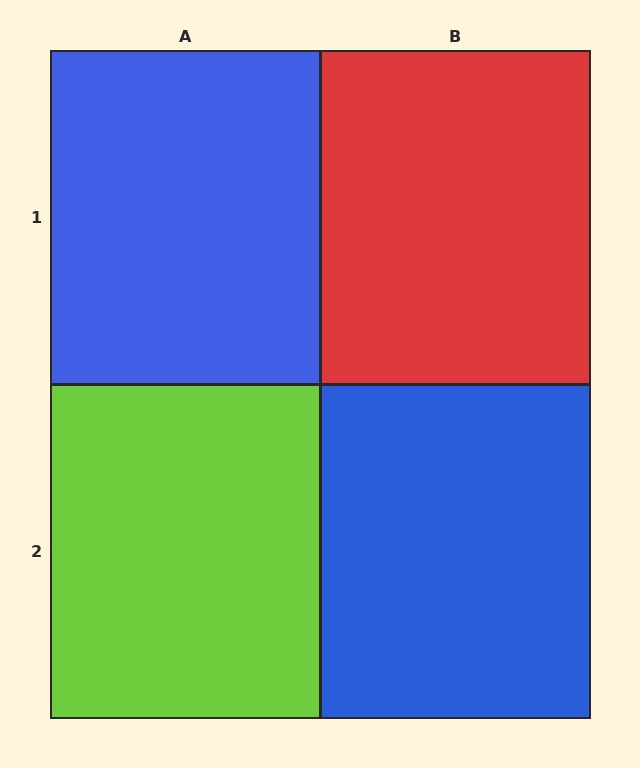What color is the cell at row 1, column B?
Red.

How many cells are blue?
2 cells are blue.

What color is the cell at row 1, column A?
Blue.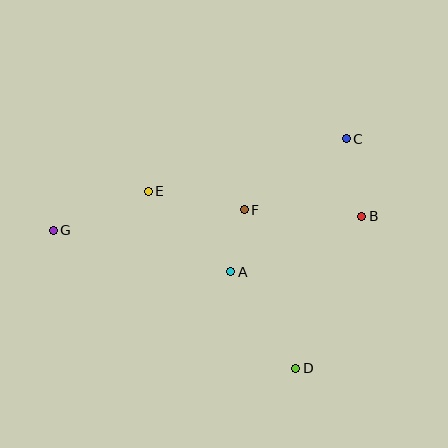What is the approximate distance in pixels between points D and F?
The distance between D and F is approximately 167 pixels.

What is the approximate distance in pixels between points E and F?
The distance between E and F is approximately 97 pixels.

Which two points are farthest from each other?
Points B and G are farthest from each other.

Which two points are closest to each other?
Points A and F are closest to each other.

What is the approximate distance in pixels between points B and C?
The distance between B and C is approximately 79 pixels.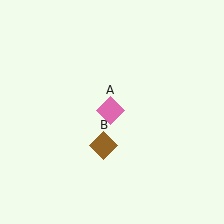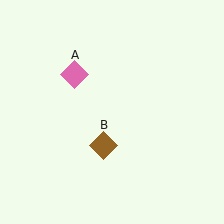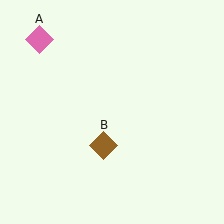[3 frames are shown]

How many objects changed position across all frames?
1 object changed position: pink diamond (object A).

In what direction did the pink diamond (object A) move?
The pink diamond (object A) moved up and to the left.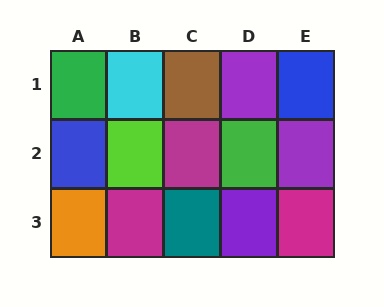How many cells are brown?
1 cell is brown.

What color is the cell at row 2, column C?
Magenta.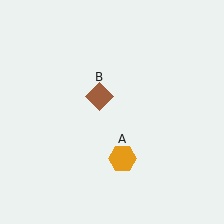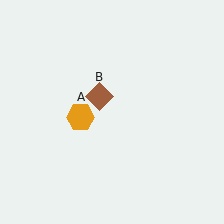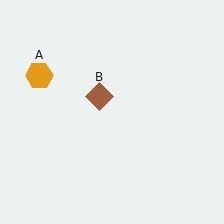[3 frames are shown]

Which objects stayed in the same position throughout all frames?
Brown diamond (object B) remained stationary.